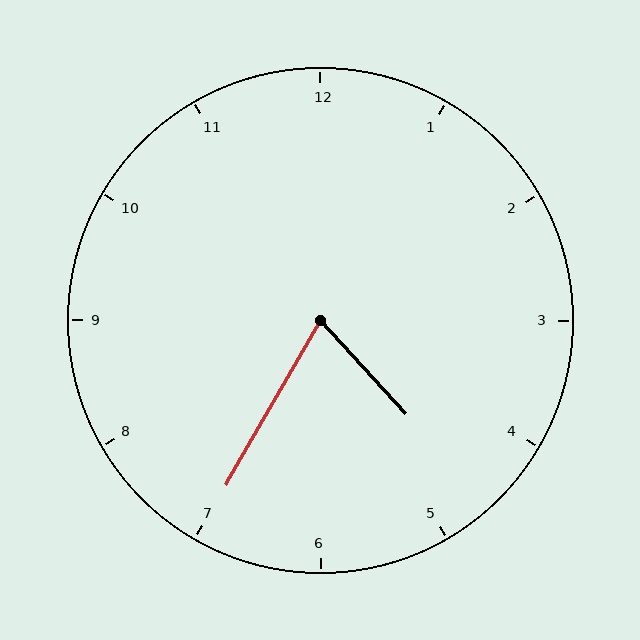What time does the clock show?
4:35.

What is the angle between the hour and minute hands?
Approximately 72 degrees.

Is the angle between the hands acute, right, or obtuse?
It is acute.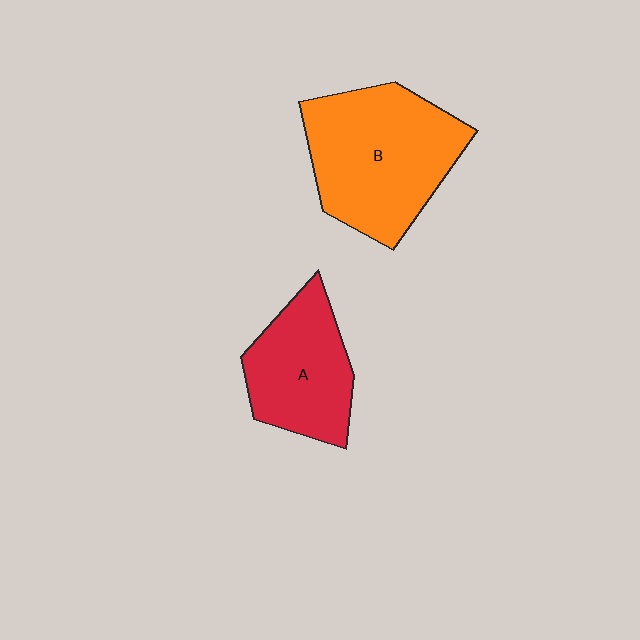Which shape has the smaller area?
Shape A (red).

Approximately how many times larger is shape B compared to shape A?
Approximately 1.5 times.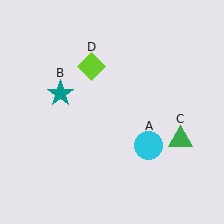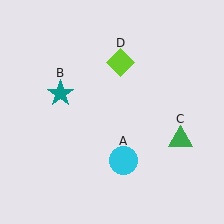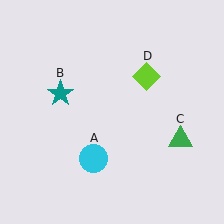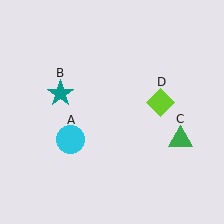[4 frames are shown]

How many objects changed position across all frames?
2 objects changed position: cyan circle (object A), lime diamond (object D).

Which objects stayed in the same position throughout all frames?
Teal star (object B) and green triangle (object C) remained stationary.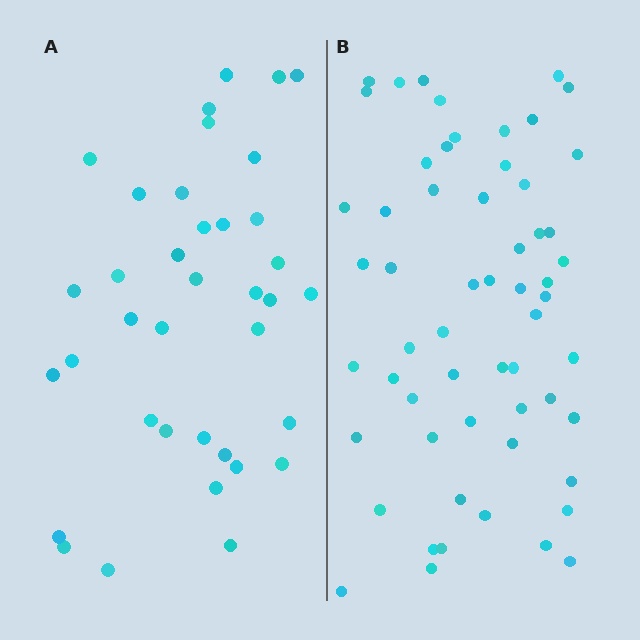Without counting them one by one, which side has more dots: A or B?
Region B (the right region) has more dots.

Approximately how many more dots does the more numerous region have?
Region B has approximately 20 more dots than region A.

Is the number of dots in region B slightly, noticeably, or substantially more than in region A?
Region B has substantially more. The ratio is roughly 1.6 to 1.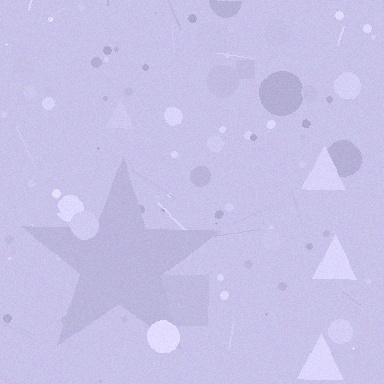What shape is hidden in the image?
A star is hidden in the image.